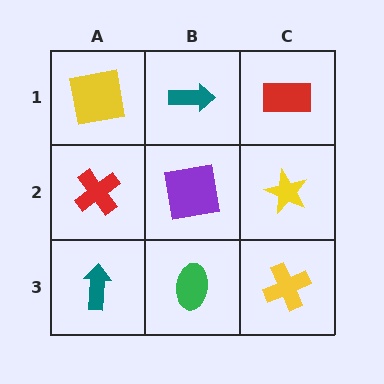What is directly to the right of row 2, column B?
A yellow star.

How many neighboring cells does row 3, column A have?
2.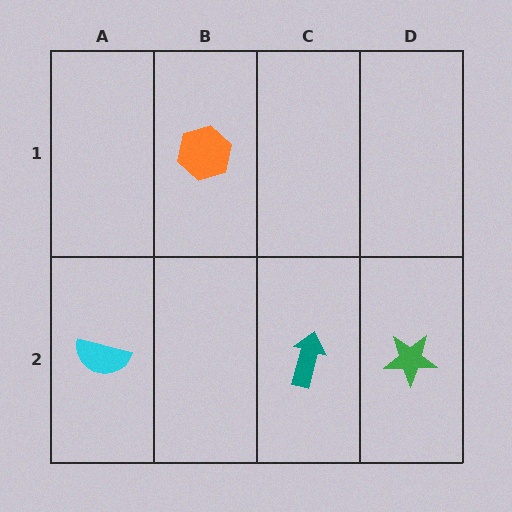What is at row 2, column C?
A teal arrow.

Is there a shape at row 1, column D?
No, that cell is empty.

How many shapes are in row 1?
1 shape.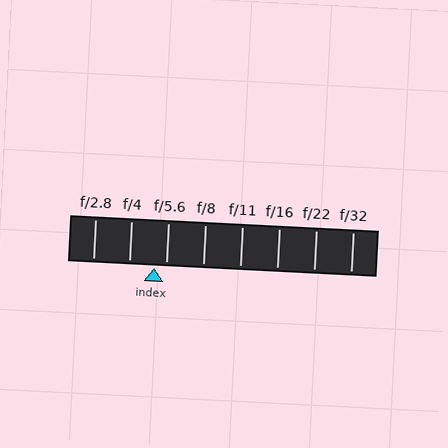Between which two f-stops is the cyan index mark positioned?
The index mark is between f/4 and f/5.6.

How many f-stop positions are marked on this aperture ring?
There are 8 f-stop positions marked.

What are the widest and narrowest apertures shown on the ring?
The widest aperture shown is f/2.8 and the narrowest is f/32.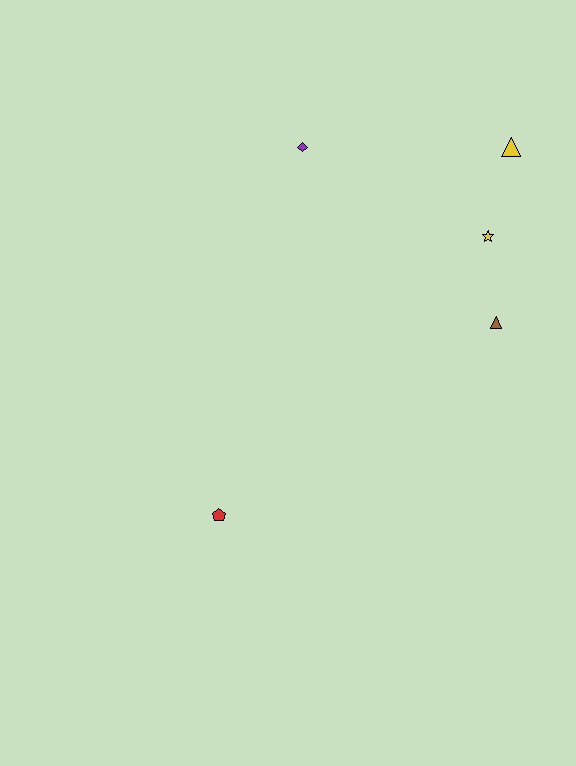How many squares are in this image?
There are no squares.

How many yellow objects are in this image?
There are 2 yellow objects.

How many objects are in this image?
There are 5 objects.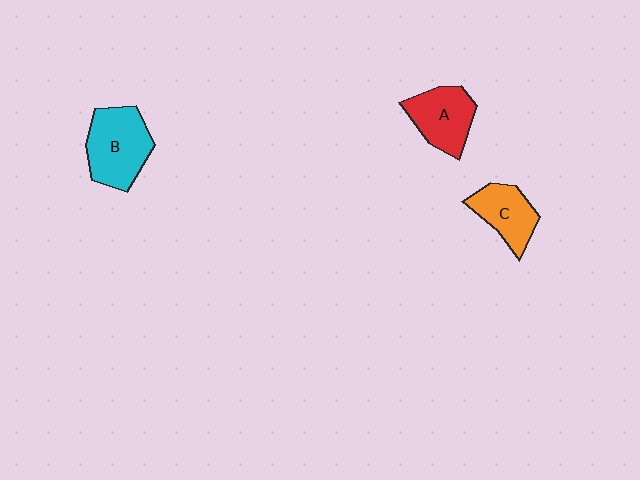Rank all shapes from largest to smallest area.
From largest to smallest: B (cyan), A (red), C (orange).